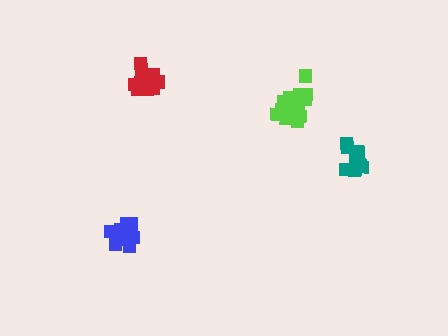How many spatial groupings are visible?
There are 4 spatial groupings.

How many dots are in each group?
Group 1: 13 dots, Group 2: 14 dots, Group 3: 14 dots, Group 4: 18 dots (59 total).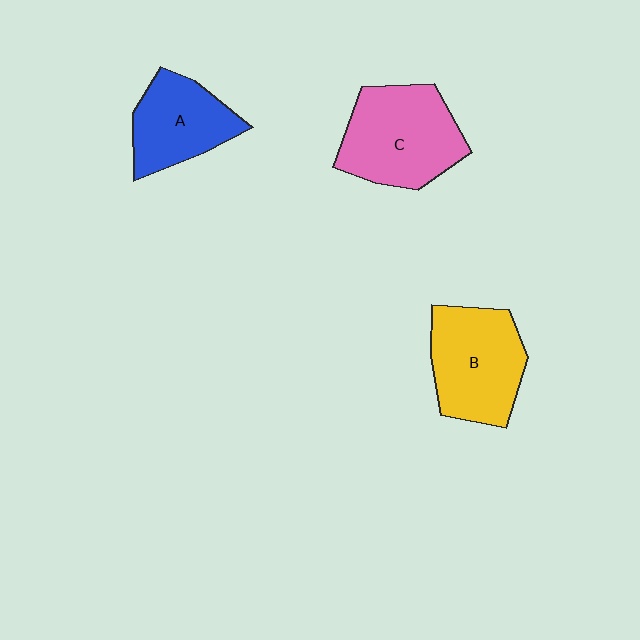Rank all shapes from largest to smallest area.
From largest to smallest: C (pink), B (yellow), A (blue).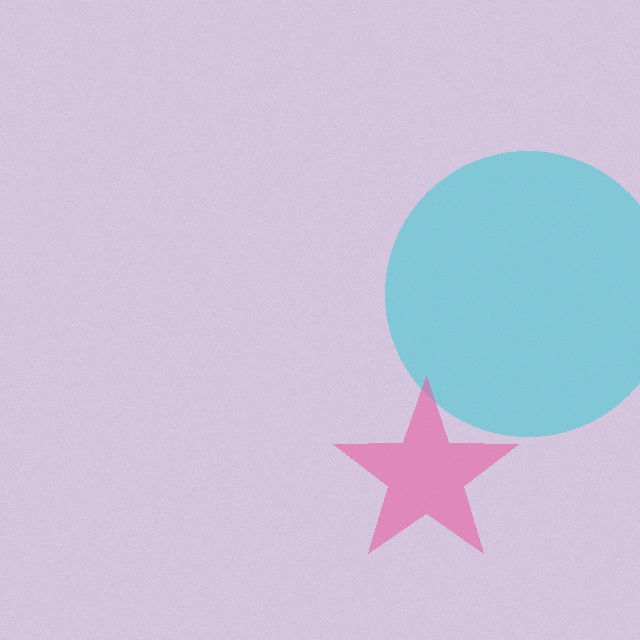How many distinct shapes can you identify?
There are 2 distinct shapes: a cyan circle, a pink star.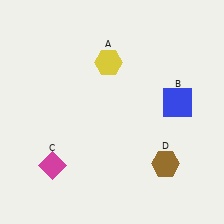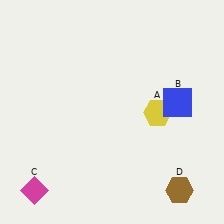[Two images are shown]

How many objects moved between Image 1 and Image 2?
3 objects moved between the two images.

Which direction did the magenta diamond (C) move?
The magenta diamond (C) moved down.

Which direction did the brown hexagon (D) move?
The brown hexagon (D) moved down.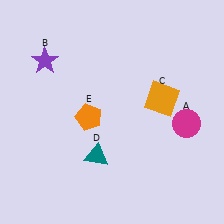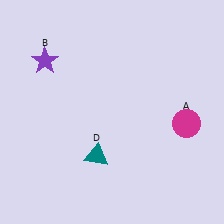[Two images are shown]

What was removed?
The orange pentagon (E), the orange square (C) were removed in Image 2.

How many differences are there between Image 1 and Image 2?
There are 2 differences between the two images.